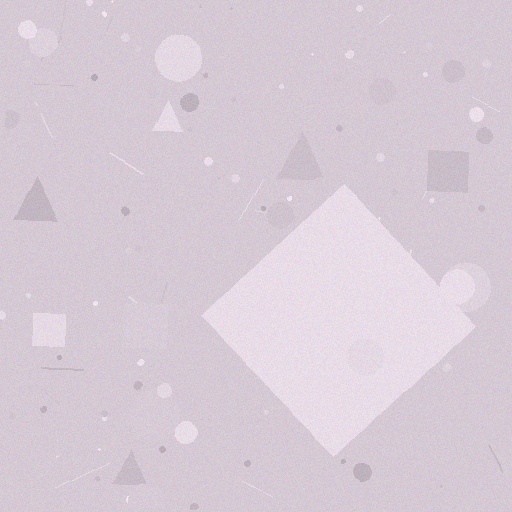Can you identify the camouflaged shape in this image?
The camouflaged shape is a diamond.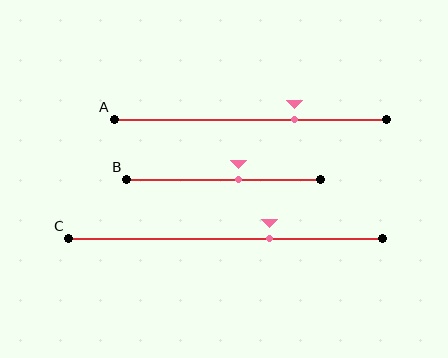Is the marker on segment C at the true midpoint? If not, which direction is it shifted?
No, the marker on segment C is shifted to the right by about 14% of the segment length.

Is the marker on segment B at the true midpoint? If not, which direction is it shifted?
No, the marker on segment B is shifted to the right by about 8% of the segment length.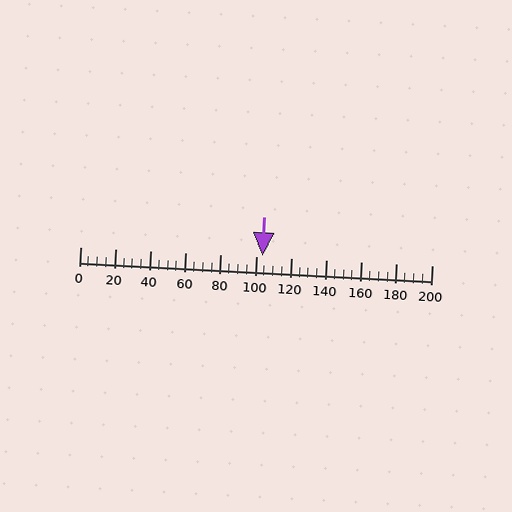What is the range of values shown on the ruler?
The ruler shows values from 0 to 200.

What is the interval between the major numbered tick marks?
The major tick marks are spaced 20 units apart.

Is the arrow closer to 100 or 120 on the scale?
The arrow is closer to 100.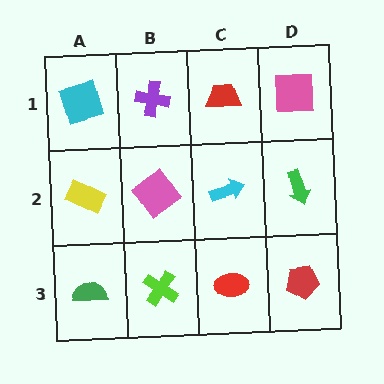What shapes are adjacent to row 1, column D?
A green arrow (row 2, column D), a red trapezoid (row 1, column C).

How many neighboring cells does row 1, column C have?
3.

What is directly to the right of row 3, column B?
A red ellipse.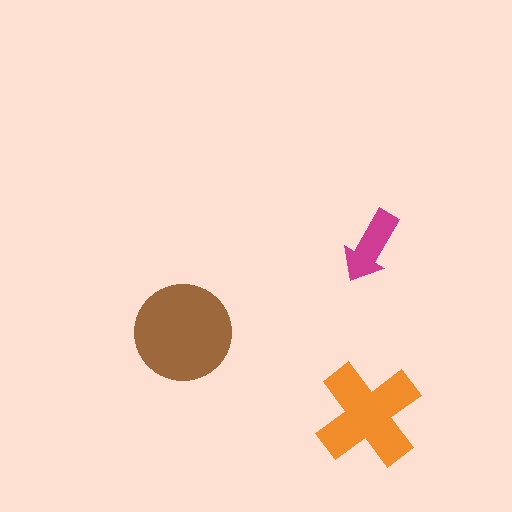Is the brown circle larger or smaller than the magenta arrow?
Larger.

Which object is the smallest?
The magenta arrow.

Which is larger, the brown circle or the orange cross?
The brown circle.